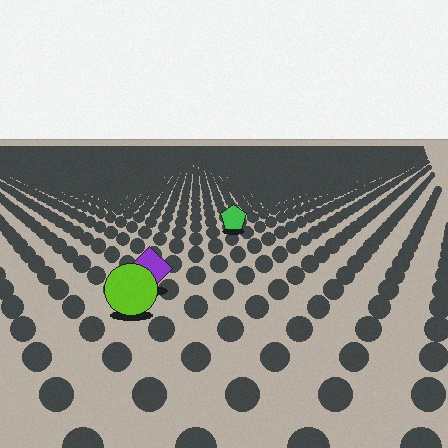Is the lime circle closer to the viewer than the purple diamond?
Yes. The lime circle is closer — you can tell from the texture gradient: the ground texture is coarser near it.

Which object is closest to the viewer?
The lime circle is closest. The texture marks near it are larger and more spread out.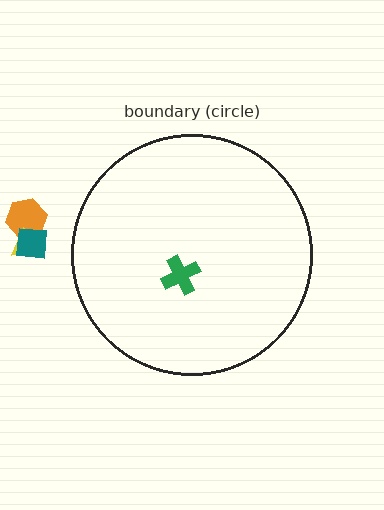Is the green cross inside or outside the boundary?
Inside.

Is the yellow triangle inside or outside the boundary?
Outside.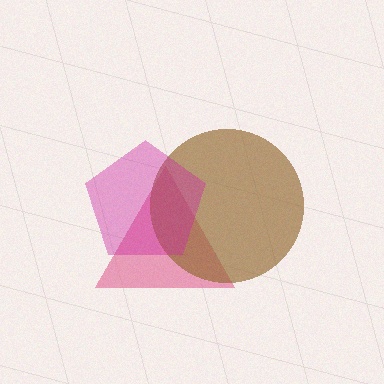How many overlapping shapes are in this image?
There are 3 overlapping shapes in the image.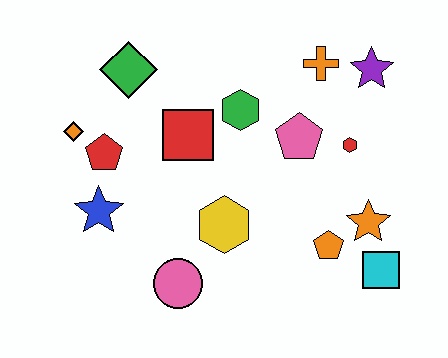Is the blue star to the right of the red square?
No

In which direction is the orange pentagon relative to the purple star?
The orange pentagon is below the purple star.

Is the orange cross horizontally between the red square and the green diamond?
No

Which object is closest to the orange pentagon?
The orange star is closest to the orange pentagon.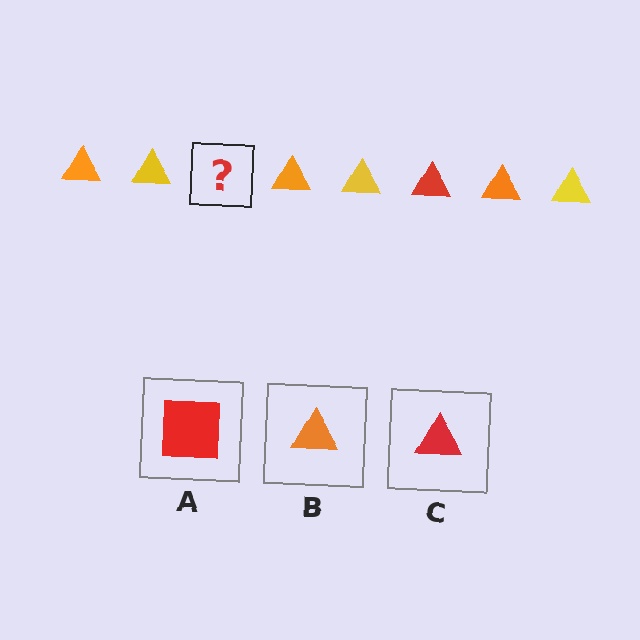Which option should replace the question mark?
Option C.